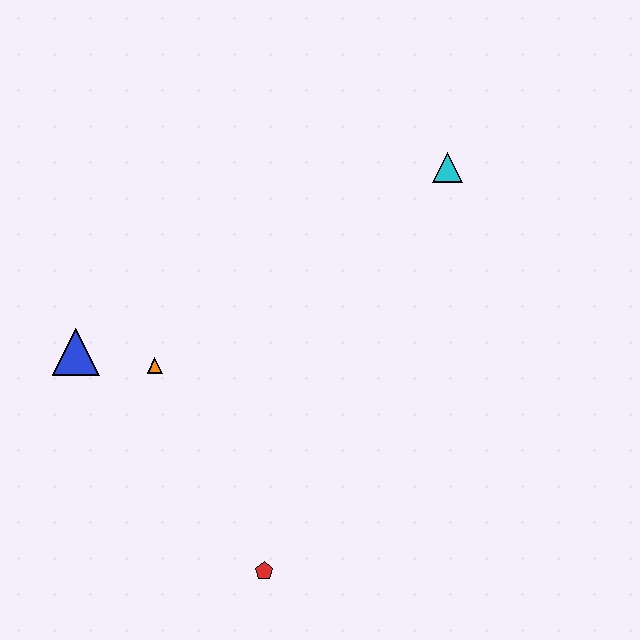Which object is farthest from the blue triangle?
The cyan triangle is farthest from the blue triangle.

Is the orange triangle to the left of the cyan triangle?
Yes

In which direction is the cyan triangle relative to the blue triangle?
The cyan triangle is to the right of the blue triangle.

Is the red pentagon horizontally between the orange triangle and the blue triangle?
No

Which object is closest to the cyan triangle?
The orange triangle is closest to the cyan triangle.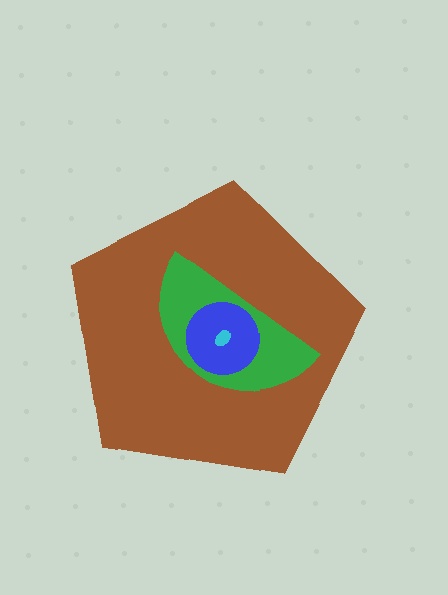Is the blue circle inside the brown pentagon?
Yes.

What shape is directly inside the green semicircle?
The blue circle.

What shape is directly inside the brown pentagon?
The green semicircle.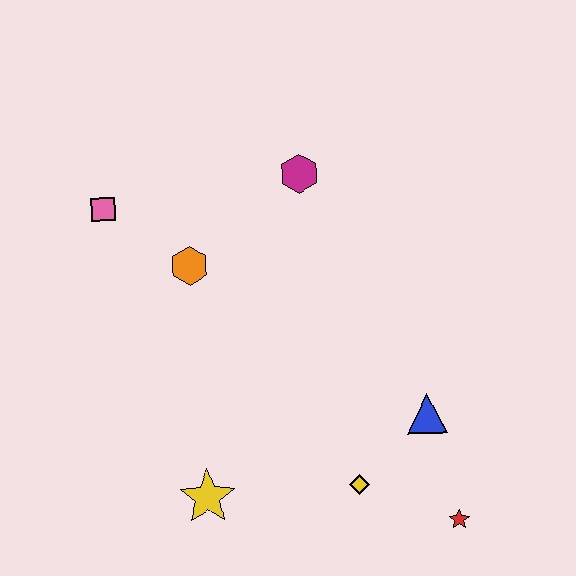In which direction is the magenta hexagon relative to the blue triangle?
The magenta hexagon is above the blue triangle.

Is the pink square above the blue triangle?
Yes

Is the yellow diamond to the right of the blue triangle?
No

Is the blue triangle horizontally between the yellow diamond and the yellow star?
No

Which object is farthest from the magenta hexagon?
The red star is farthest from the magenta hexagon.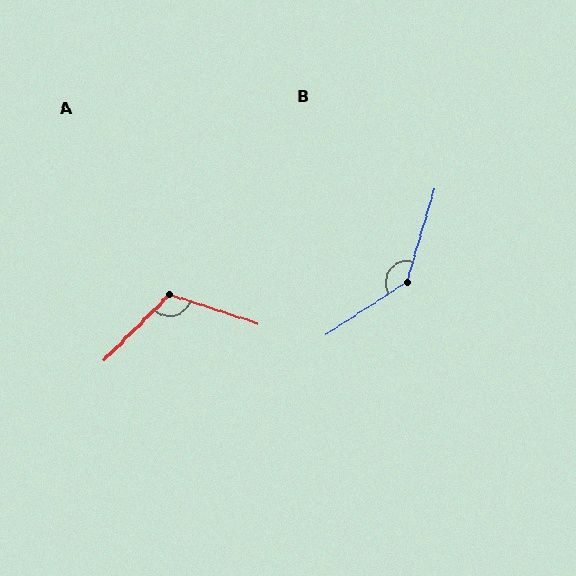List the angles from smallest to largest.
A (116°), B (140°).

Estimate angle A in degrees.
Approximately 116 degrees.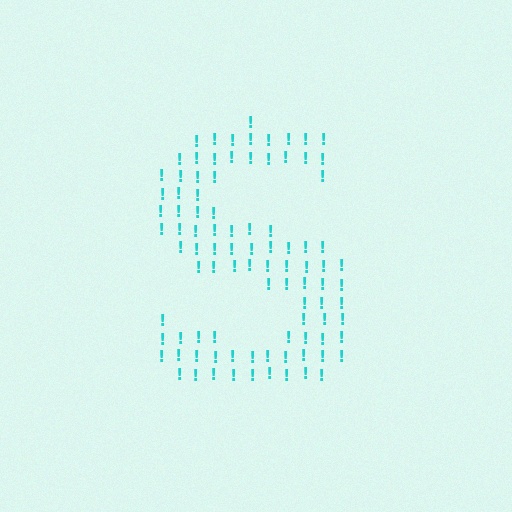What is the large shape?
The large shape is the letter S.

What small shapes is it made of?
It is made of small exclamation marks.